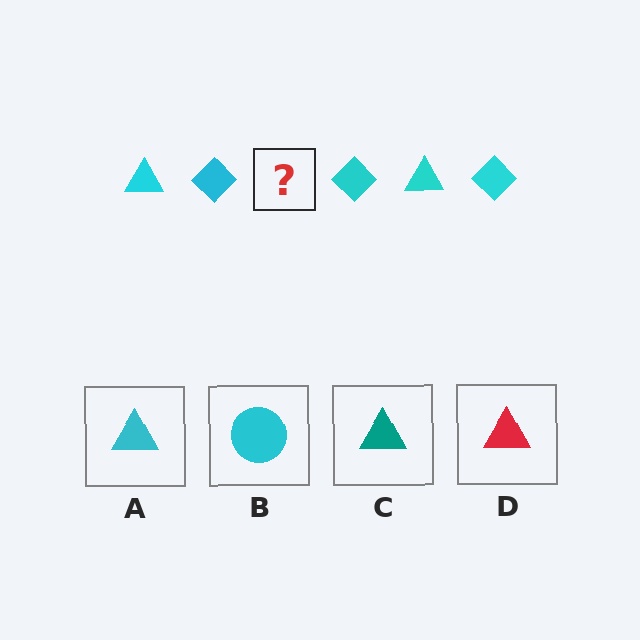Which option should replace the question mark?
Option A.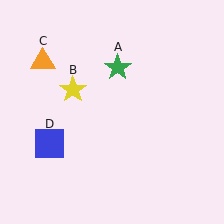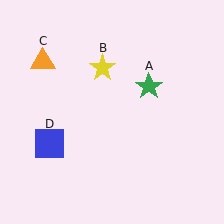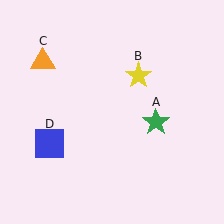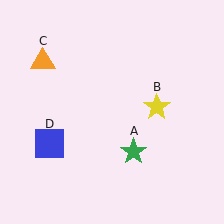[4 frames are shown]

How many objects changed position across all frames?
2 objects changed position: green star (object A), yellow star (object B).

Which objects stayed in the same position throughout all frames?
Orange triangle (object C) and blue square (object D) remained stationary.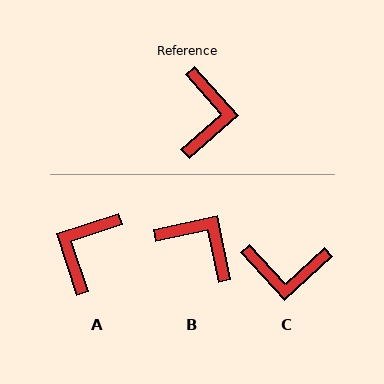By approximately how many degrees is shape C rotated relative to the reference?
Approximately 89 degrees clockwise.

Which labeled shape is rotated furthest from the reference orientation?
A, about 157 degrees away.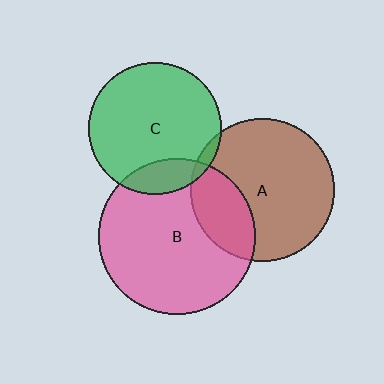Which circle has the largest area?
Circle B (pink).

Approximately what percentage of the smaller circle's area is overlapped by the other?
Approximately 15%.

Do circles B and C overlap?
Yes.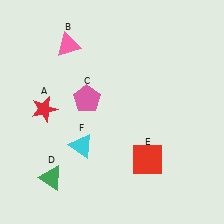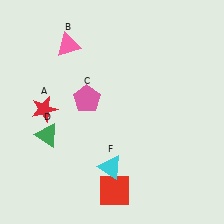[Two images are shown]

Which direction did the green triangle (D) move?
The green triangle (D) moved up.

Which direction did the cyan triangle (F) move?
The cyan triangle (F) moved right.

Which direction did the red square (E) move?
The red square (E) moved left.